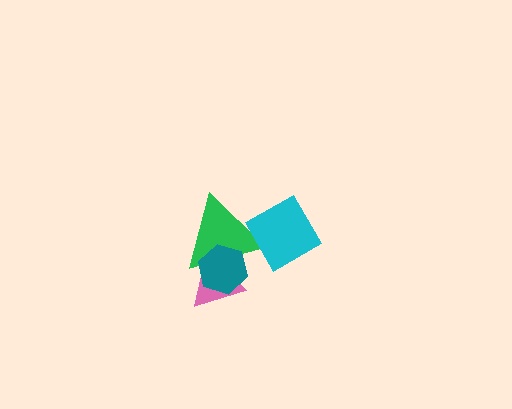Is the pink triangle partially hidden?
Yes, it is partially covered by another shape.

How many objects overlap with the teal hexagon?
2 objects overlap with the teal hexagon.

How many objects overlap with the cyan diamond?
1 object overlaps with the cyan diamond.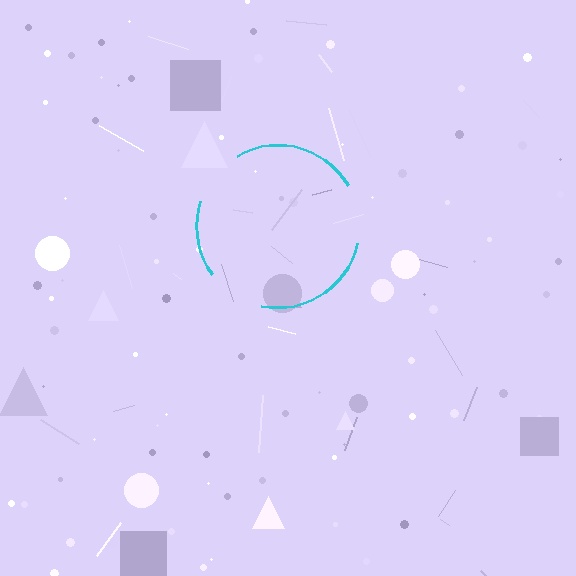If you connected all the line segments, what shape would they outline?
They would outline a circle.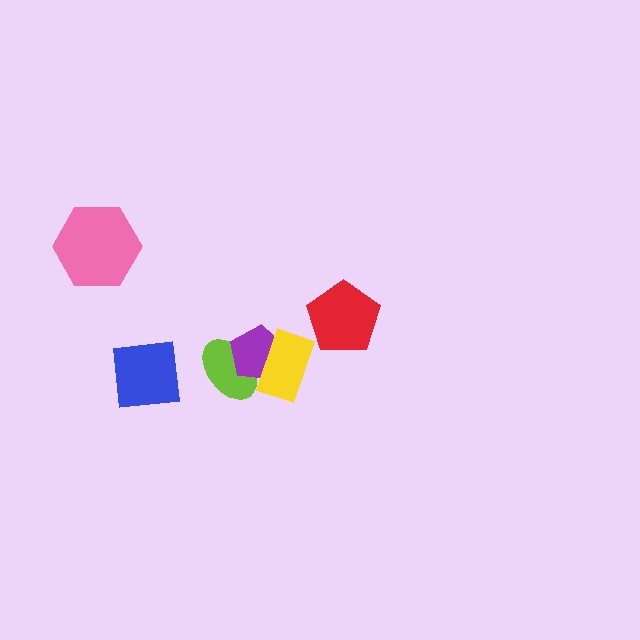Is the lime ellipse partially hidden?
Yes, it is partially covered by another shape.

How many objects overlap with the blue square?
0 objects overlap with the blue square.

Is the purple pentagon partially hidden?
Yes, it is partially covered by another shape.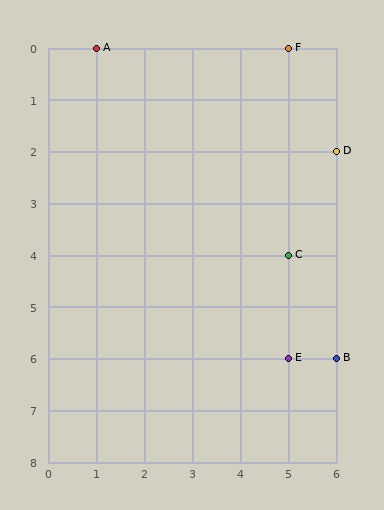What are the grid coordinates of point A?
Point A is at grid coordinates (1, 0).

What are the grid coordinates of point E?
Point E is at grid coordinates (5, 6).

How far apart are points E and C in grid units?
Points E and C are 2 rows apart.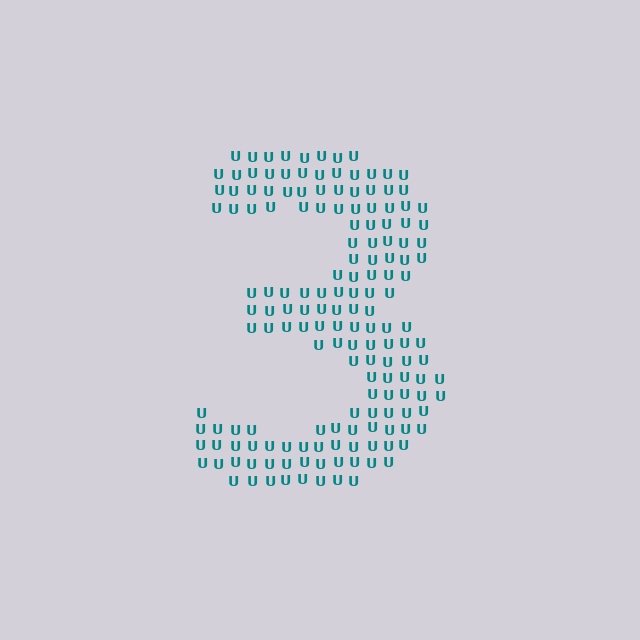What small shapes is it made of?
It is made of small letter U's.